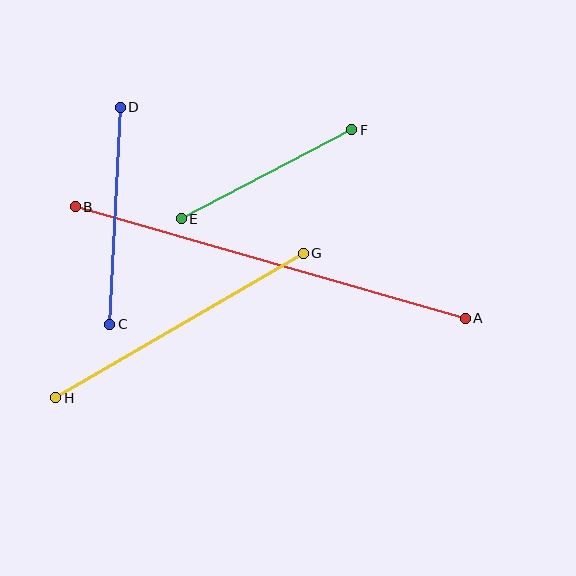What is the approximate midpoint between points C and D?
The midpoint is at approximately (115, 216) pixels.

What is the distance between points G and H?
The distance is approximately 287 pixels.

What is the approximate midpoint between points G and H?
The midpoint is at approximately (179, 325) pixels.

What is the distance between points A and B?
The distance is approximately 406 pixels.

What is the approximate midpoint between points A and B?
The midpoint is at approximately (270, 262) pixels.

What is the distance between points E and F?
The distance is approximately 193 pixels.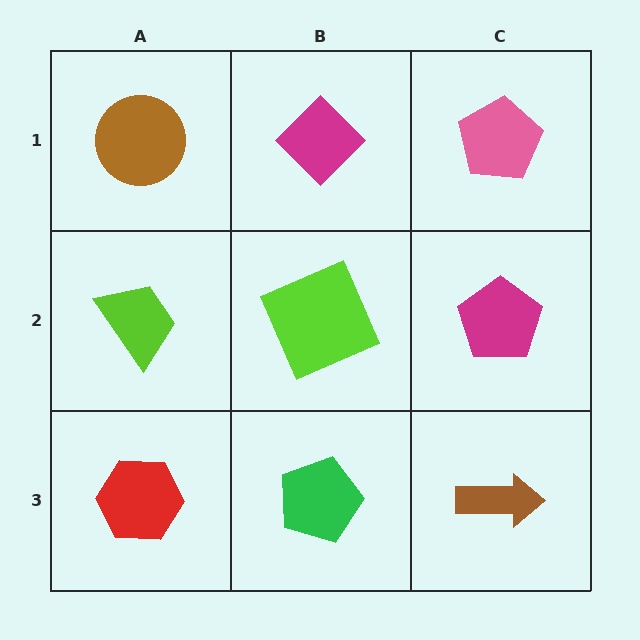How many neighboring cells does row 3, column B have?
3.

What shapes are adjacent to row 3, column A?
A lime trapezoid (row 2, column A), a green pentagon (row 3, column B).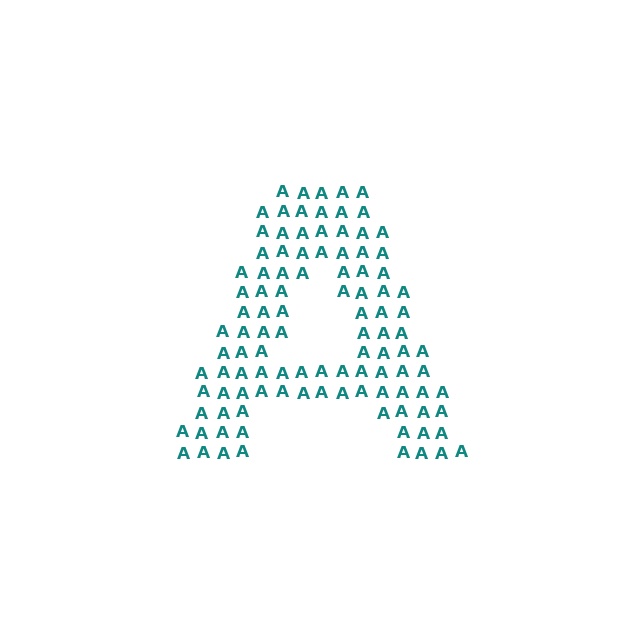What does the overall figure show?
The overall figure shows the letter A.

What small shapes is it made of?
It is made of small letter A's.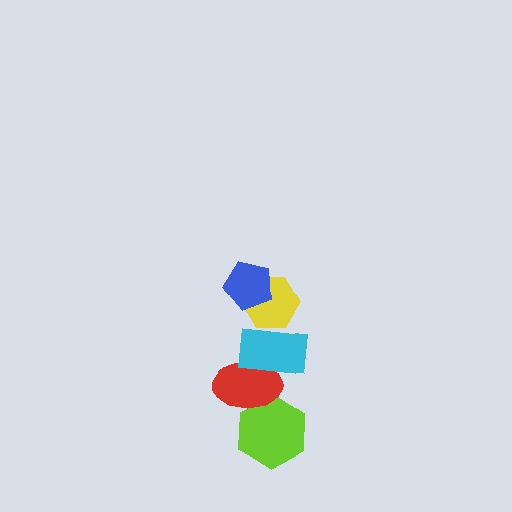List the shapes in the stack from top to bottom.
From top to bottom: the blue pentagon, the yellow hexagon, the cyan rectangle, the red ellipse, the lime hexagon.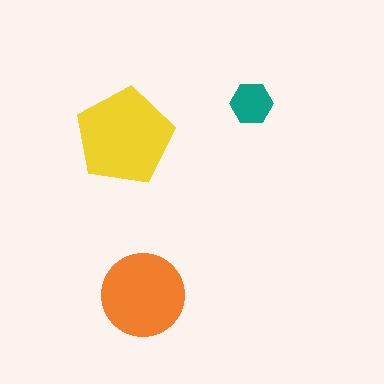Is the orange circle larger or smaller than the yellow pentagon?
Smaller.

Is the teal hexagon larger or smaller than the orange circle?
Smaller.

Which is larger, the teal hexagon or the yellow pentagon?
The yellow pentagon.